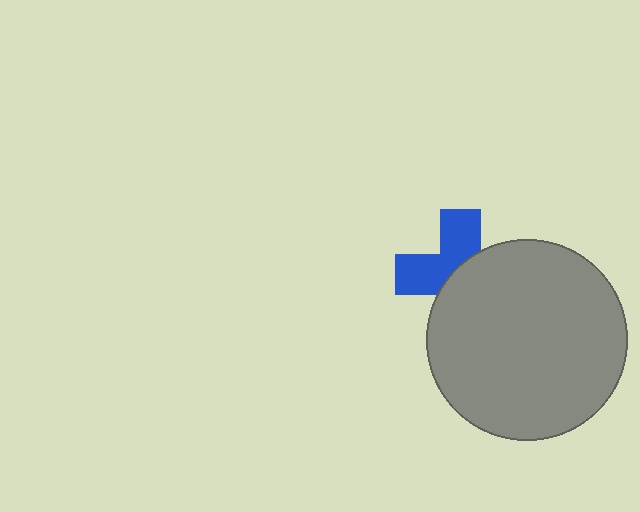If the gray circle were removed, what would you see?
You would see the complete blue cross.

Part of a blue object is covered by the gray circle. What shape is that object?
It is a cross.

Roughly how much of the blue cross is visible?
About half of it is visible (roughly 46%).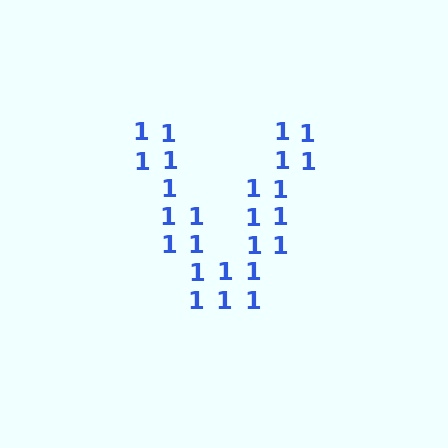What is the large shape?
The large shape is the letter V.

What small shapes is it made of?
It is made of small digit 1's.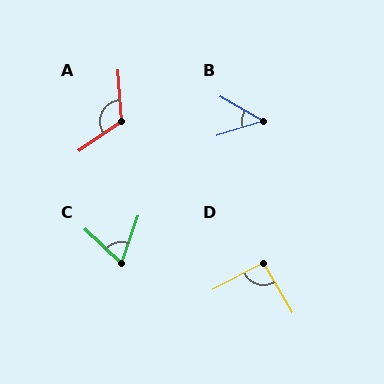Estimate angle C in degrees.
Approximately 65 degrees.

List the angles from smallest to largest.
B (47°), C (65°), D (93°), A (121°).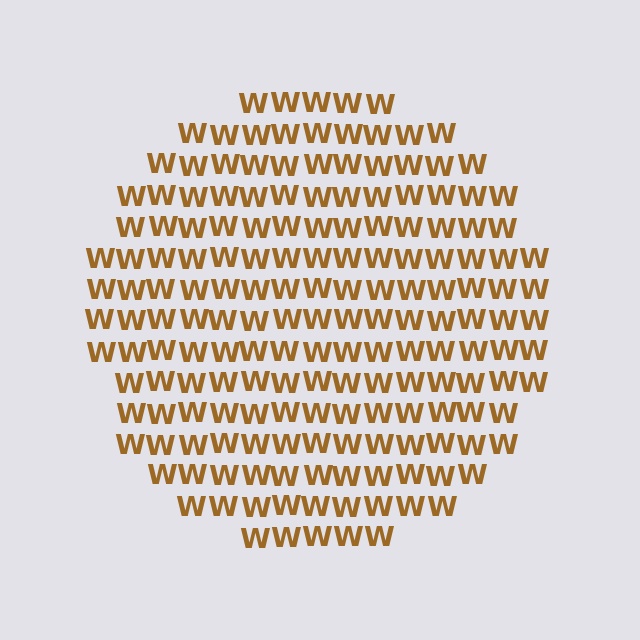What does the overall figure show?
The overall figure shows a circle.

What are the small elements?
The small elements are letter W's.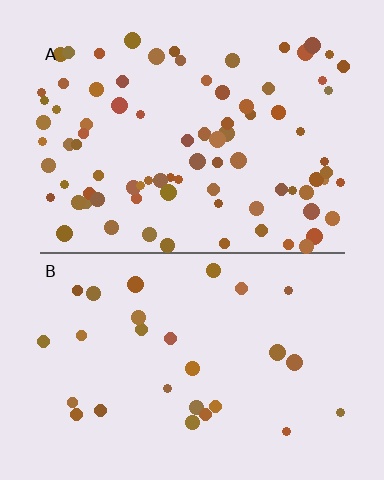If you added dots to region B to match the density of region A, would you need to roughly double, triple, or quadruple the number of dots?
Approximately triple.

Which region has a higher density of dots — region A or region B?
A (the top).